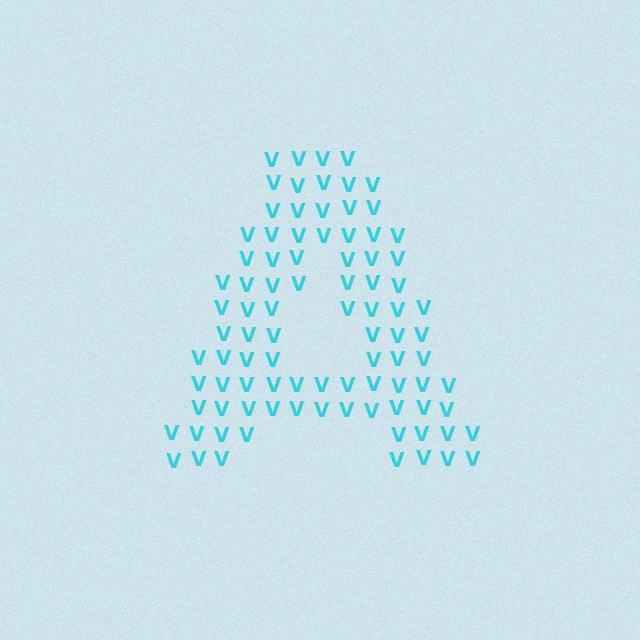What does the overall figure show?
The overall figure shows the letter A.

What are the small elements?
The small elements are letter V's.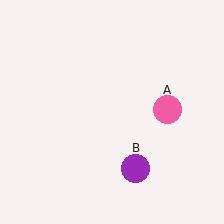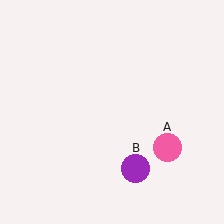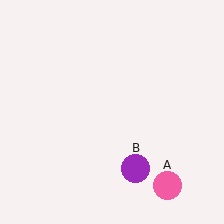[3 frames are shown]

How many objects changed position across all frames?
1 object changed position: pink circle (object A).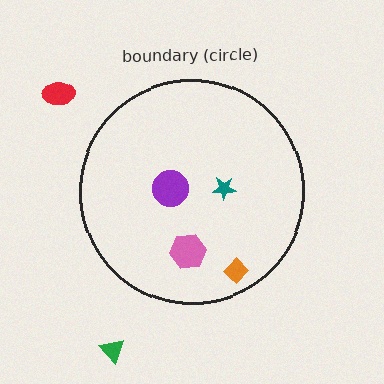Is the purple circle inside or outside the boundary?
Inside.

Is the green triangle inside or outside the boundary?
Outside.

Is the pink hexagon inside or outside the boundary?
Inside.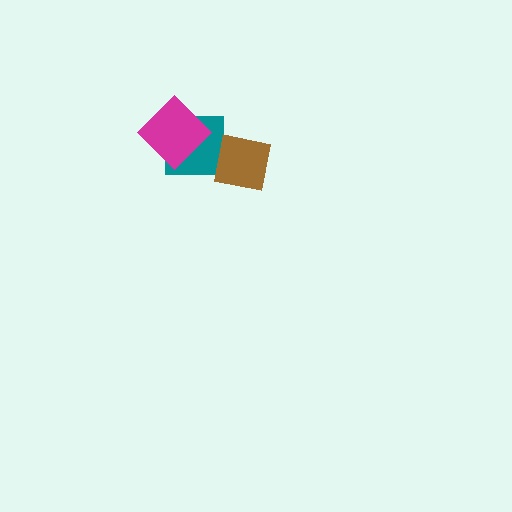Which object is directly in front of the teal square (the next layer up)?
The magenta diamond is directly in front of the teal square.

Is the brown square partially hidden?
No, no other shape covers it.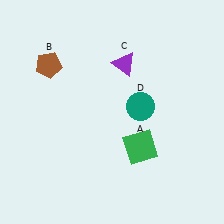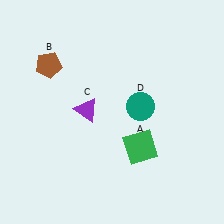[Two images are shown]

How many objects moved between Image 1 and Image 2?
1 object moved between the two images.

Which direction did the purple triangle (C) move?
The purple triangle (C) moved down.